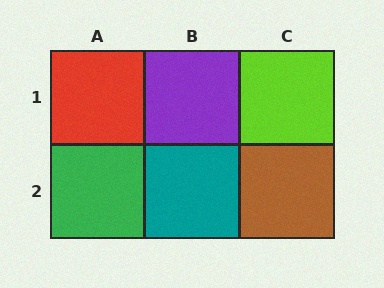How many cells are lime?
1 cell is lime.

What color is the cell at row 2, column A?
Green.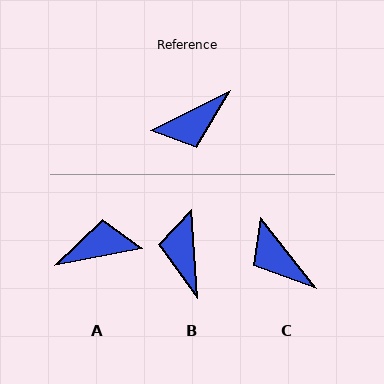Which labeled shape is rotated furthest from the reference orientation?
A, about 165 degrees away.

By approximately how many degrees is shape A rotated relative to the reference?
Approximately 165 degrees counter-clockwise.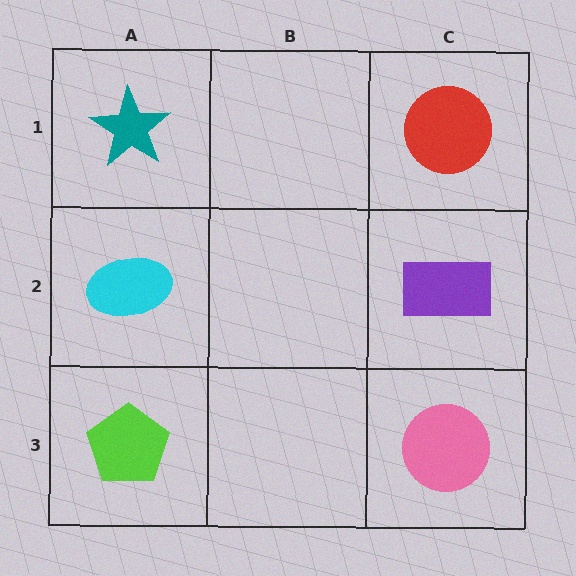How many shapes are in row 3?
2 shapes.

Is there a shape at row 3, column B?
No, that cell is empty.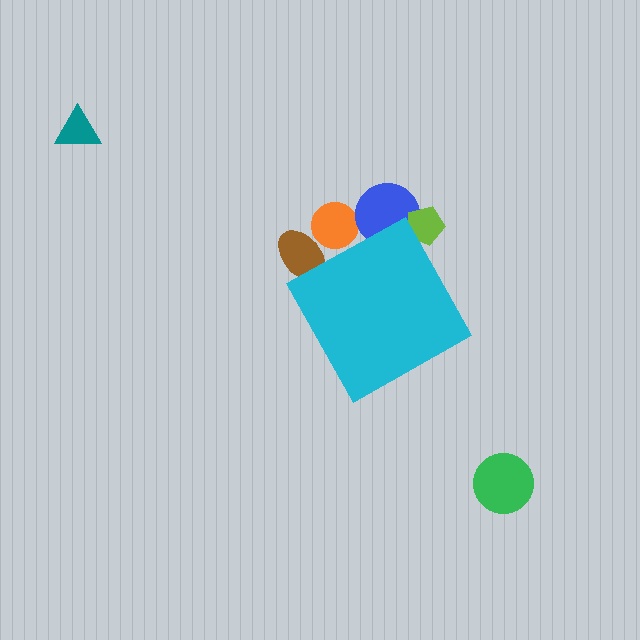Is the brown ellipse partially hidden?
Yes, the brown ellipse is partially hidden behind the cyan diamond.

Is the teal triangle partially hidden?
No, the teal triangle is fully visible.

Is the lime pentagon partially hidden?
Yes, the lime pentagon is partially hidden behind the cyan diamond.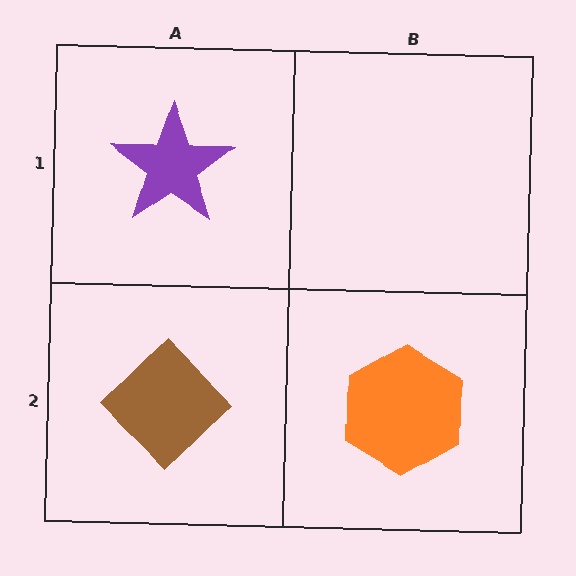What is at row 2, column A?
A brown diamond.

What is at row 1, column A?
A purple star.